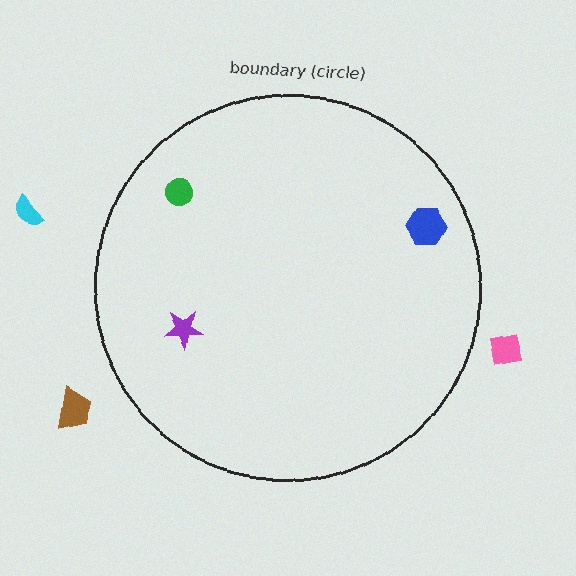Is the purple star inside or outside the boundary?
Inside.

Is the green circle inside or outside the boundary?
Inside.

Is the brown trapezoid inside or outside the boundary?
Outside.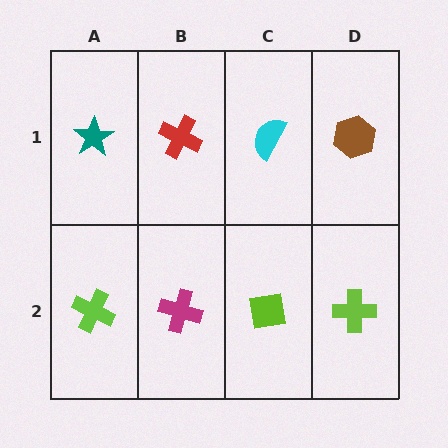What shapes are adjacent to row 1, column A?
A lime cross (row 2, column A), a red cross (row 1, column B).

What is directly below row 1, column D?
A lime cross.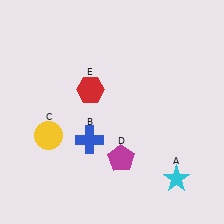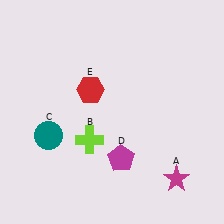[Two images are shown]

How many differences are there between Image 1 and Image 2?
There are 3 differences between the two images.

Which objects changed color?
A changed from cyan to magenta. B changed from blue to lime. C changed from yellow to teal.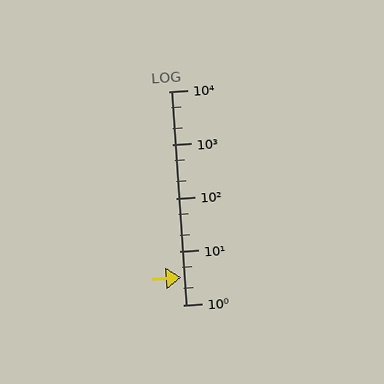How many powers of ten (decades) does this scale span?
The scale spans 4 decades, from 1 to 10000.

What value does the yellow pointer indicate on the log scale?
The pointer indicates approximately 3.3.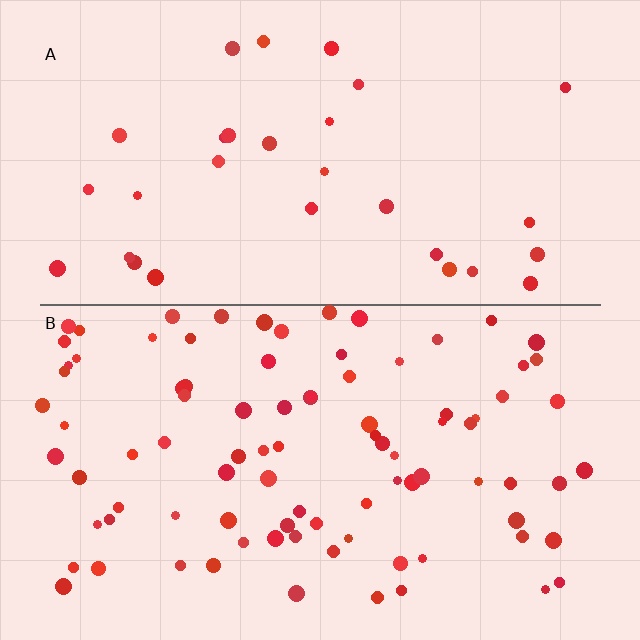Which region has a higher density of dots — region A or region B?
B (the bottom).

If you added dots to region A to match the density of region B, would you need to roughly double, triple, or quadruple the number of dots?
Approximately triple.